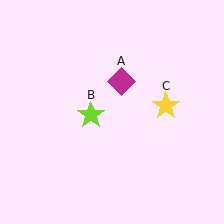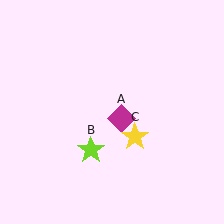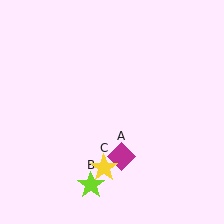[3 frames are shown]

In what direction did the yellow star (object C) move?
The yellow star (object C) moved down and to the left.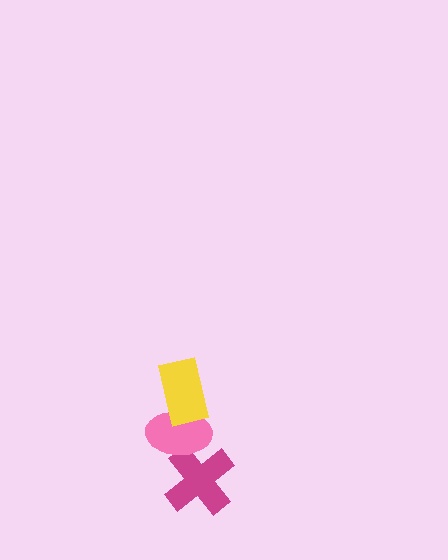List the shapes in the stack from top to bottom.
From top to bottom: the yellow rectangle, the pink ellipse, the magenta cross.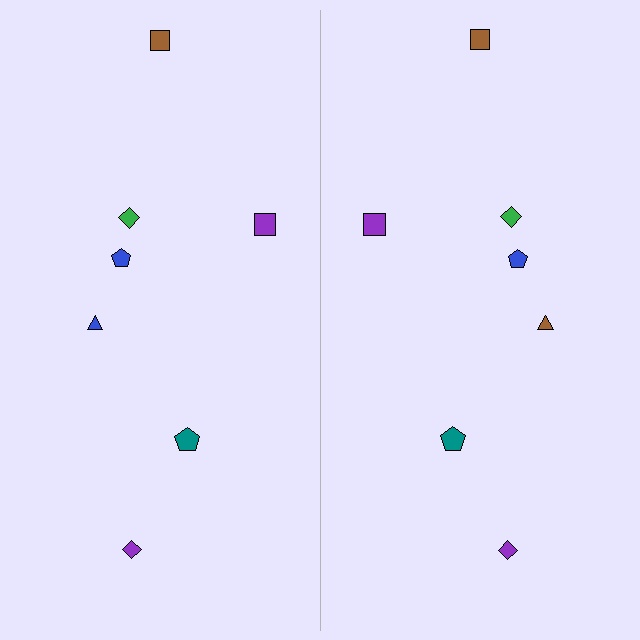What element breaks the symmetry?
The brown triangle on the right side breaks the symmetry — its mirror counterpart is blue.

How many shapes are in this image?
There are 14 shapes in this image.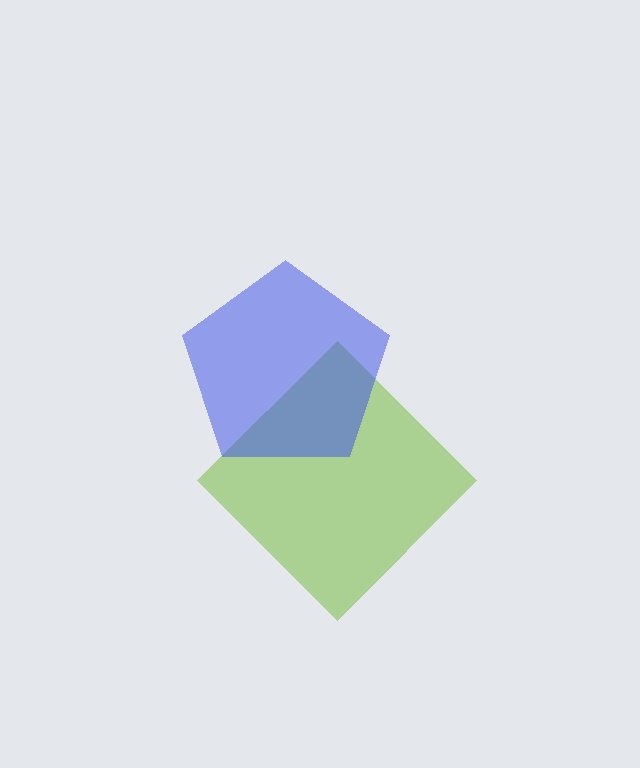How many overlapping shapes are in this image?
There are 2 overlapping shapes in the image.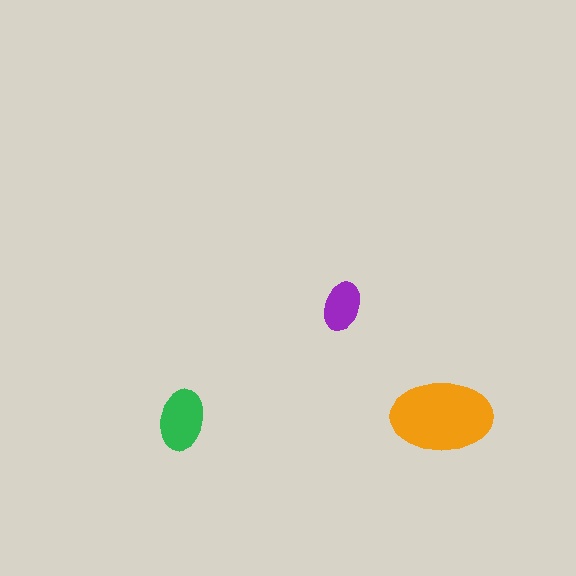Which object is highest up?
The purple ellipse is topmost.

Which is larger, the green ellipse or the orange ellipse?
The orange one.